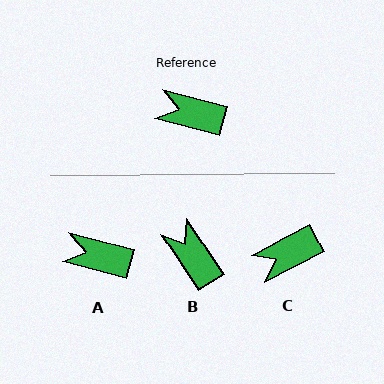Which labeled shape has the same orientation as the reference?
A.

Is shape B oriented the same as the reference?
No, it is off by about 42 degrees.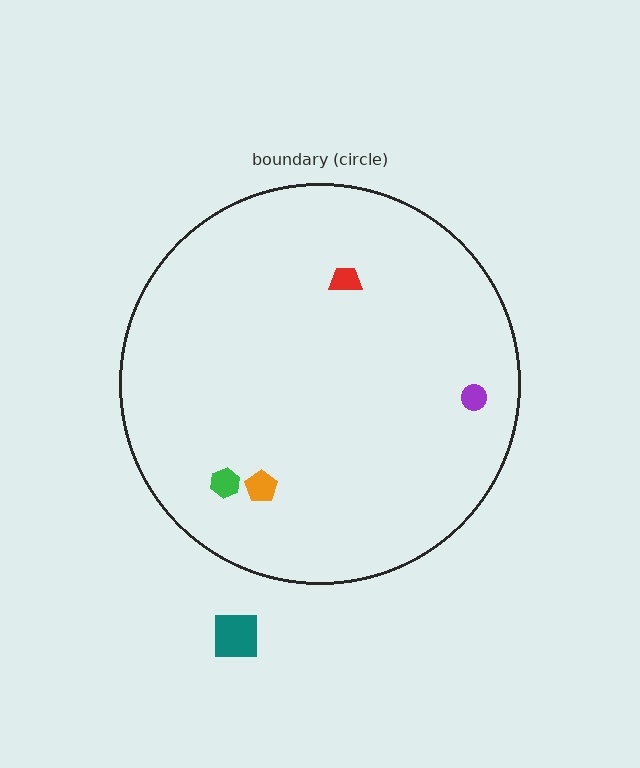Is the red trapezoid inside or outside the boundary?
Inside.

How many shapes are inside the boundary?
4 inside, 1 outside.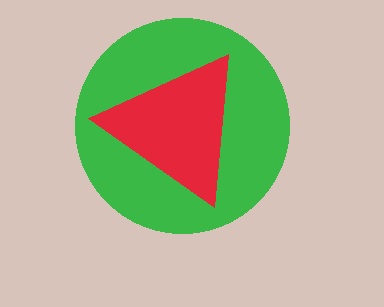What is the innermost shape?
The red triangle.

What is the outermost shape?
The green circle.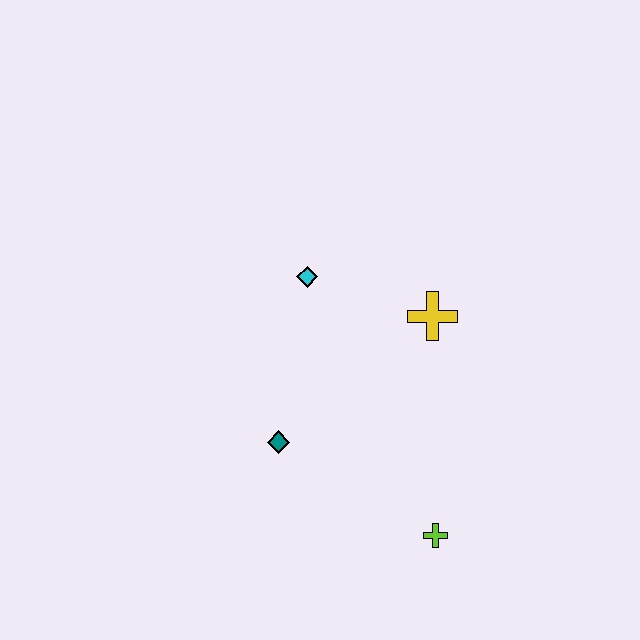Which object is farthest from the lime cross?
The cyan diamond is farthest from the lime cross.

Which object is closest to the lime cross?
The teal diamond is closest to the lime cross.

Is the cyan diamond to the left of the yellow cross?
Yes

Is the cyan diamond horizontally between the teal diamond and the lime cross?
Yes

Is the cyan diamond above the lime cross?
Yes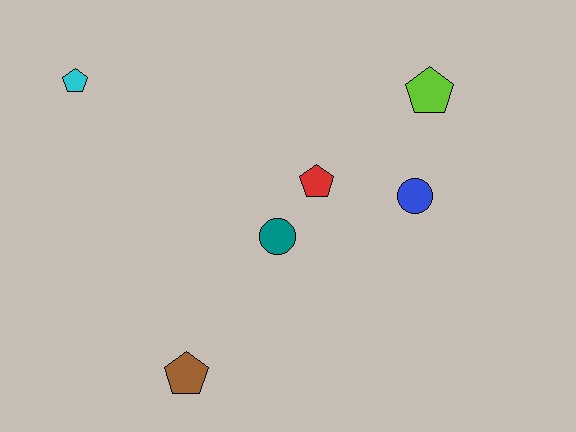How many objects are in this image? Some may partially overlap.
There are 6 objects.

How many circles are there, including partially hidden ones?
There are 2 circles.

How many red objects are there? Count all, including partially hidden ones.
There is 1 red object.